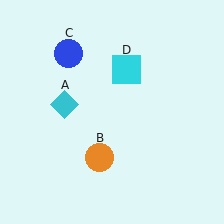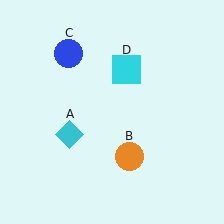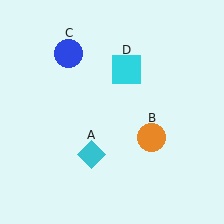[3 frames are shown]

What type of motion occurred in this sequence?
The cyan diamond (object A), orange circle (object B) rotated counterclockwise around the center of the scene.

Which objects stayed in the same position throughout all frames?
Blue circle (object C) and cyan square (object D) remained stationary.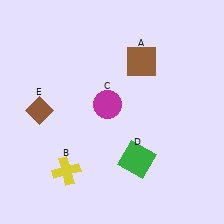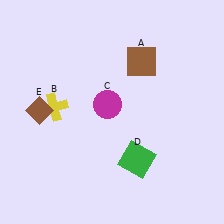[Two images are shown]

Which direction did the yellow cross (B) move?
The yellow cross (B) moved up.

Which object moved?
The yellow cross (B) moved up.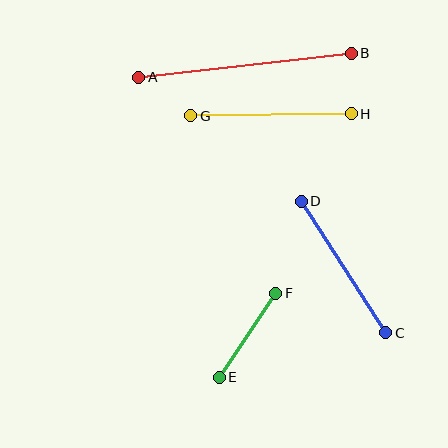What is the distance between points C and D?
The distance is approximately 156 pixels.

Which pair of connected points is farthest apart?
Points A and B are farthest apart.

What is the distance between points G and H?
The distance is approximately 160 pixels.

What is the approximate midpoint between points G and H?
The midpoint is at approximately (271, 115) pixels.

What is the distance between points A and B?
The distance is approximately 214 pixels.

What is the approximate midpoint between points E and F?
The midpoint is at approximately (248, 335) pixels.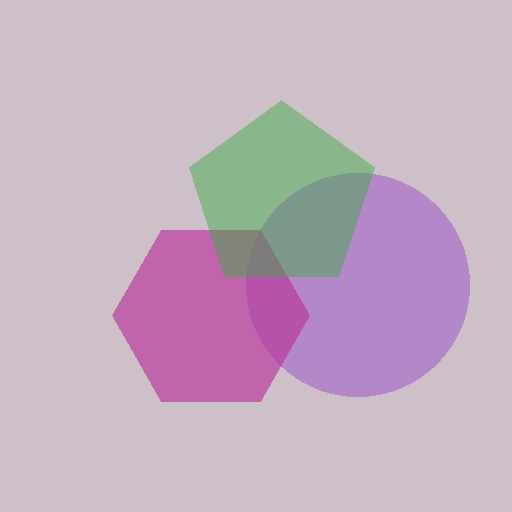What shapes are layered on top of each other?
The layered shapes are: a purple circle, a magenta hexagon, a green pentagon.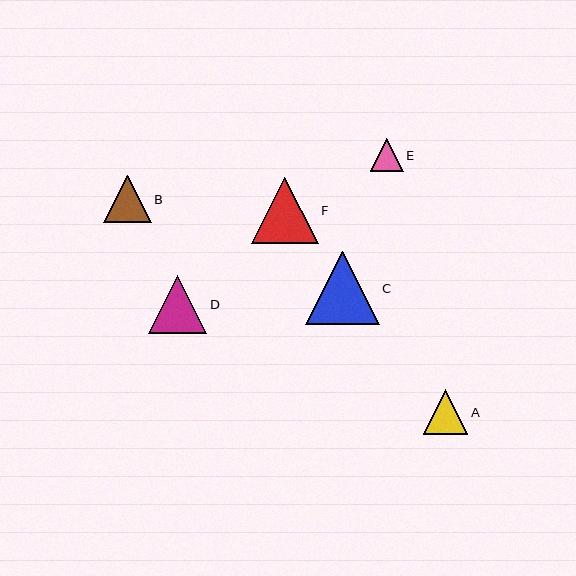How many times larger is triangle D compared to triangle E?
Triangle D is approximately 1.8 times the size of triangle E.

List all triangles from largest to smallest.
From largest to smallest: C, F, D, B, A, E.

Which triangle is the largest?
Triangle C is the largest with a size of approximately 74 pixels.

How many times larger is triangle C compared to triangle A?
Triangle C is approximately 1.7 times the size of triangle A.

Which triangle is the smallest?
Triangle E is the smallest with a size of approximately 33 pixels.